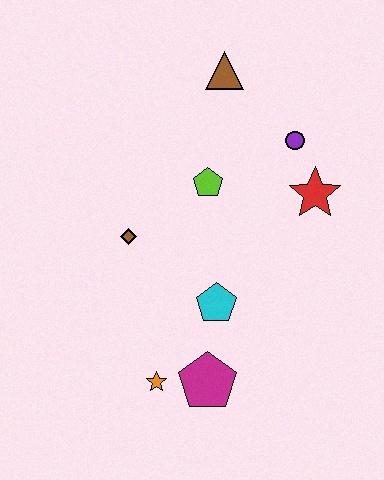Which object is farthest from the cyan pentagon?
The brown triangle is farthest from the cyan pentagon.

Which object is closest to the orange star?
The magenta pentagon is closest to the orange star.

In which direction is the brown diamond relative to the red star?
The brown diamond is to the left of the red star.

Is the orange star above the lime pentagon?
No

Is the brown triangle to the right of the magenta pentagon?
Yes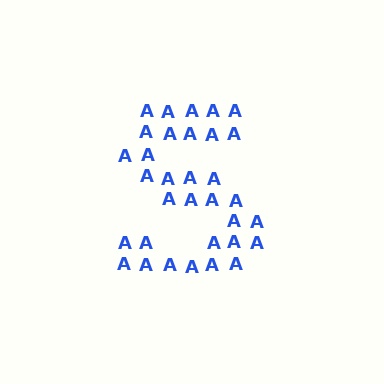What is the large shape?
The large shape is the letter S.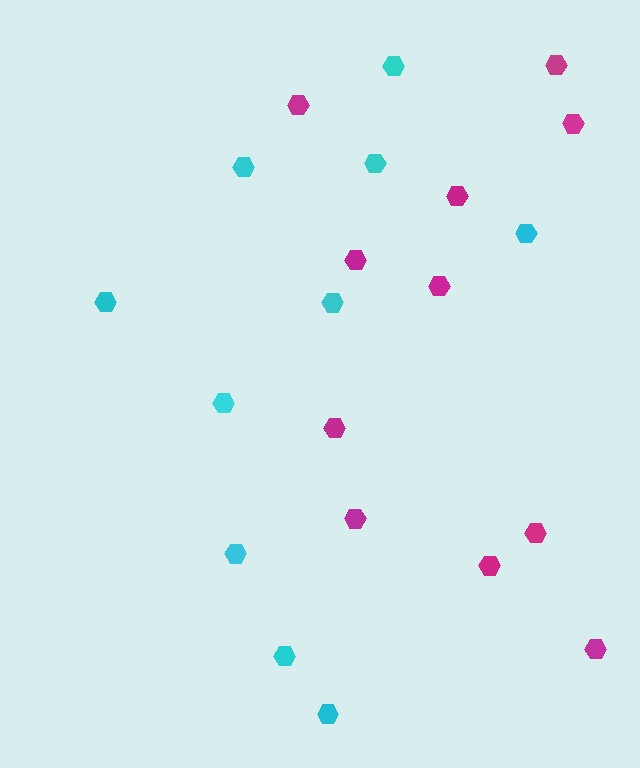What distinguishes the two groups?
There are 2 groups: one group of magenta hexagons (11) and one group of cyan hexagons (10).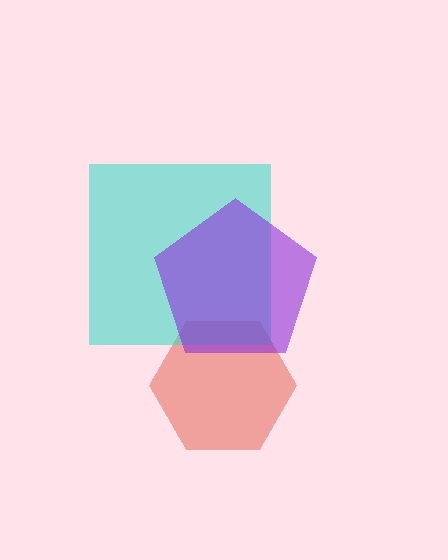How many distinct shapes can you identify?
There are 3 distinct shapes: a red hexagon, a cyan square, a purple pentagon.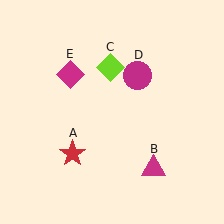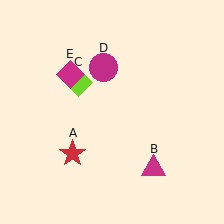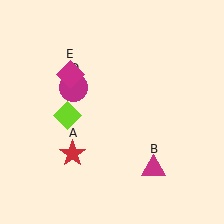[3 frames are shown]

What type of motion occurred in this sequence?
The lime diamond (object C), magenta circle (object D) rotated counterclockwise around the center of the scene.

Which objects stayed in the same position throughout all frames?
Red star (object A) and magenta triangle (object B) and magenta diamond (object E) remained stationary.